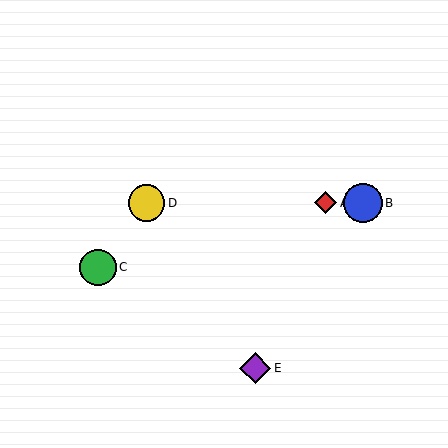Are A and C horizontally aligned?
No, A is at y≈203 and C is at y≈267.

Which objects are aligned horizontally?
Objects A, B, D are aligned horizontally.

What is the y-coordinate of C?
Object C is at y≈267.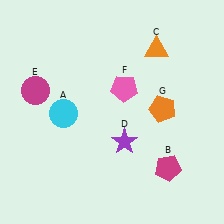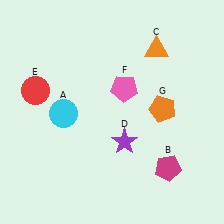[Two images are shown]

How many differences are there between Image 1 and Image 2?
There is 1 difference between the two images.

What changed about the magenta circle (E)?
In Image 1, E is magenta. In Image 2, it changed to red.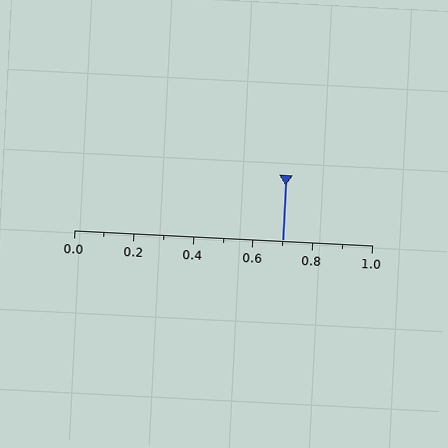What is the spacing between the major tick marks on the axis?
The major ticks are spaced 0.2 apart.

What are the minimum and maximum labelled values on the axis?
The axis runs from 0.0 to 1.0.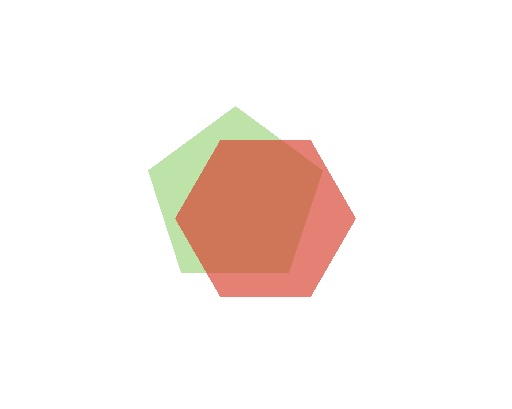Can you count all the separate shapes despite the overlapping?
Yes, there are 2 separate shapes.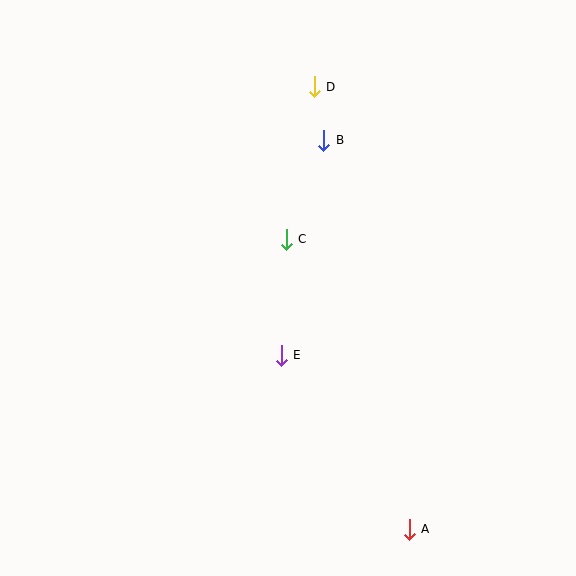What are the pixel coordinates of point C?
Point C is at (286, 239).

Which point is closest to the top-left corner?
Point D is closest to the top-left corner.